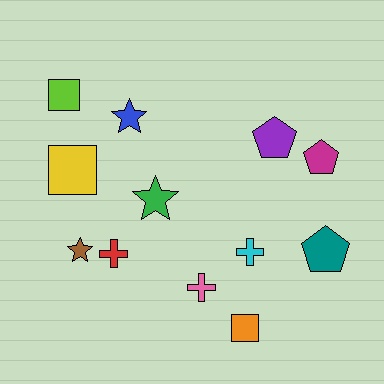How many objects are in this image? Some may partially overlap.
There are 12 objects.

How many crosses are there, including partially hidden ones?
There are 3 crosses.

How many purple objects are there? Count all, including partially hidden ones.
There is 1 purple object.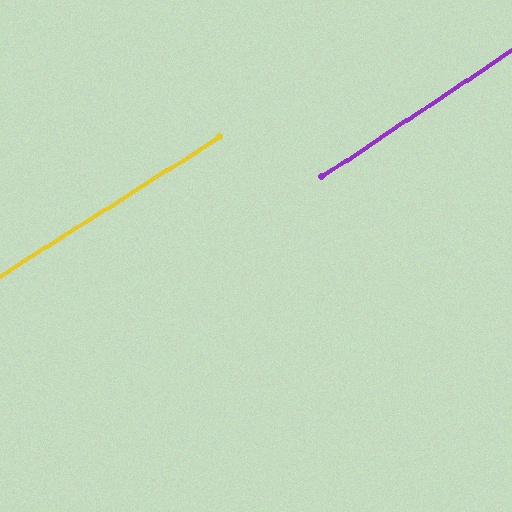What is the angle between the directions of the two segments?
Approximately 1 degree.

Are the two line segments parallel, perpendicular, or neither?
Parallel — their directions differ by only 1.2°.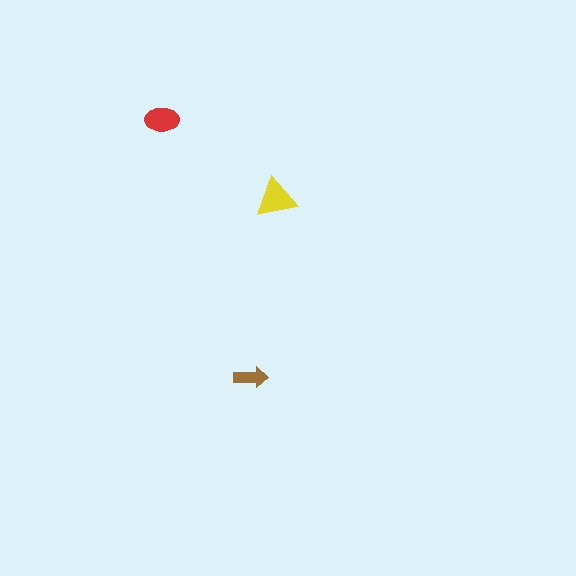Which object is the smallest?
The brown arrow.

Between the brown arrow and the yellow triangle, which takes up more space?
The yellow triangle.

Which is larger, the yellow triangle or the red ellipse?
The yellow triangle.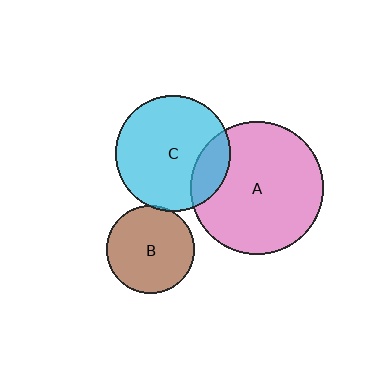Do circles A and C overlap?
Yes.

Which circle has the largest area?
Circle A (pink).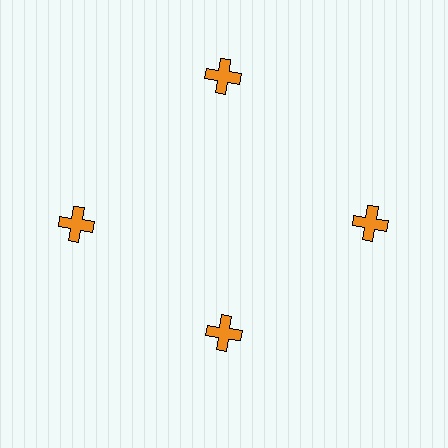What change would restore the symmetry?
The symmetry would be restored by moving it outward, back onto the ring so that all 4 crosses sit at equal angles and equal distance from the center.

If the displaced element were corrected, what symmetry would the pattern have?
It would have 4-fold rotational symmetry — the pattern would map onto itself every 90 degrees.